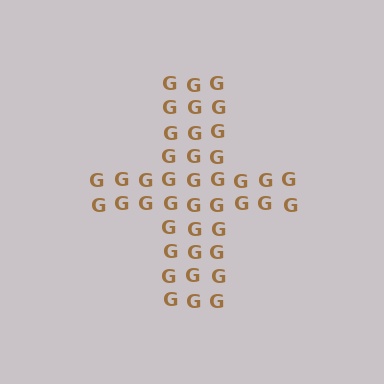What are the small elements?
The small elements are letter G's.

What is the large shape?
The large shape is a cross.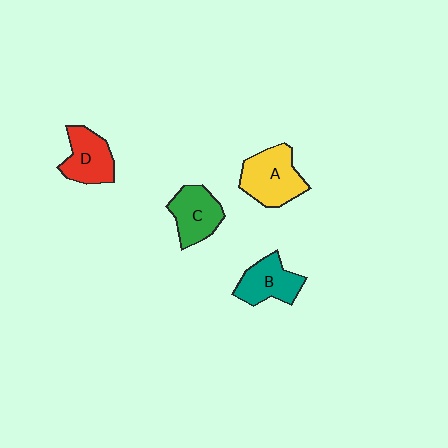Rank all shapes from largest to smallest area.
From largest to smallest: A (yellow), C (green), D (red), B (teal).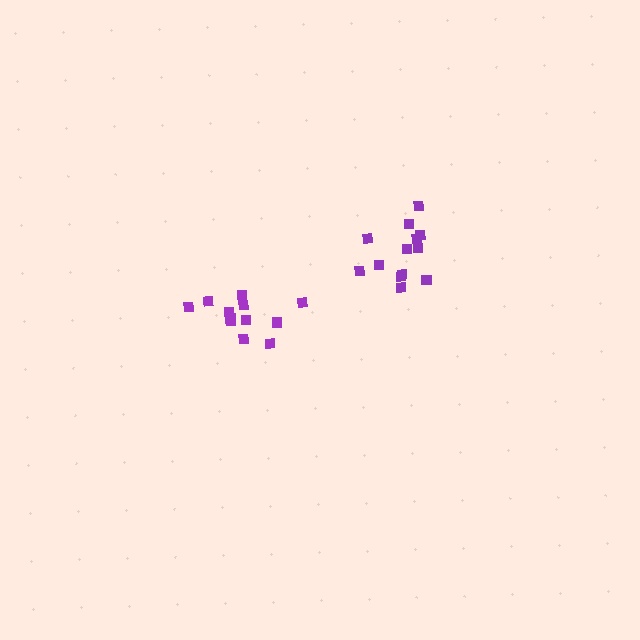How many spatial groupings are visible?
There are 2 spatial groupings.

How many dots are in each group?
Group 1: 13 dots, Group 2: 13 dots (26 total).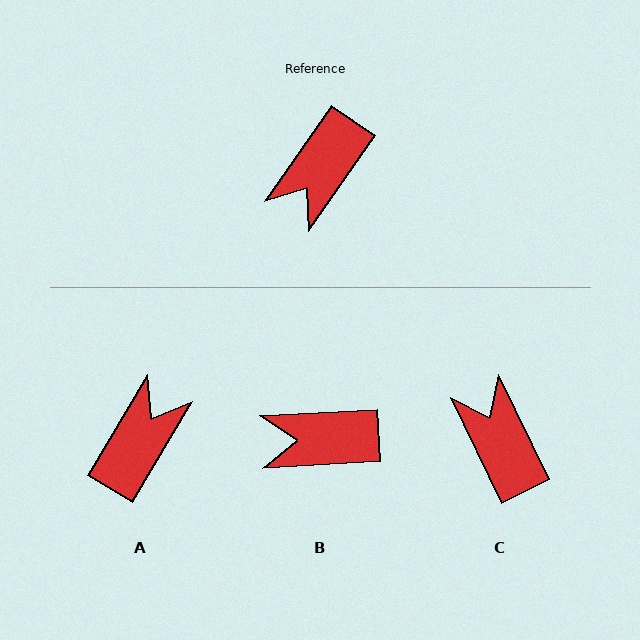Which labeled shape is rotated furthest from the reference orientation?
A, about 176 degrees away.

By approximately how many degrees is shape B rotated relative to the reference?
Approximately 52 degrees clockwise.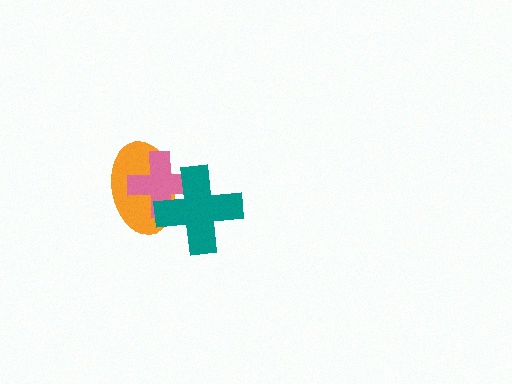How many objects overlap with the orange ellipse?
2 objects overlap with the orange ellipse.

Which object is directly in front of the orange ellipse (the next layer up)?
The pink cross is directly in front of the orange ellipse.